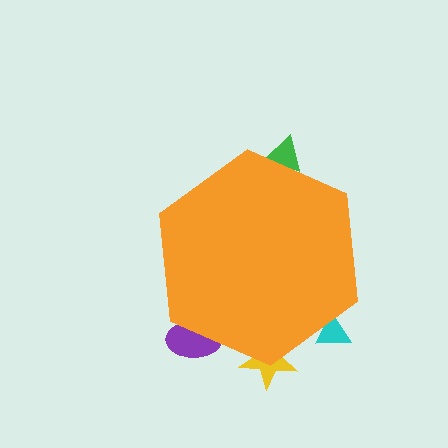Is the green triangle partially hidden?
Yes, the green triangle is partially hidden behind the orange hexagon.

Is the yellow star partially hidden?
Yes, the yellow star is partially hidden behind the orange hexagon.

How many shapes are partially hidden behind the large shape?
4 shapes are partially hidden.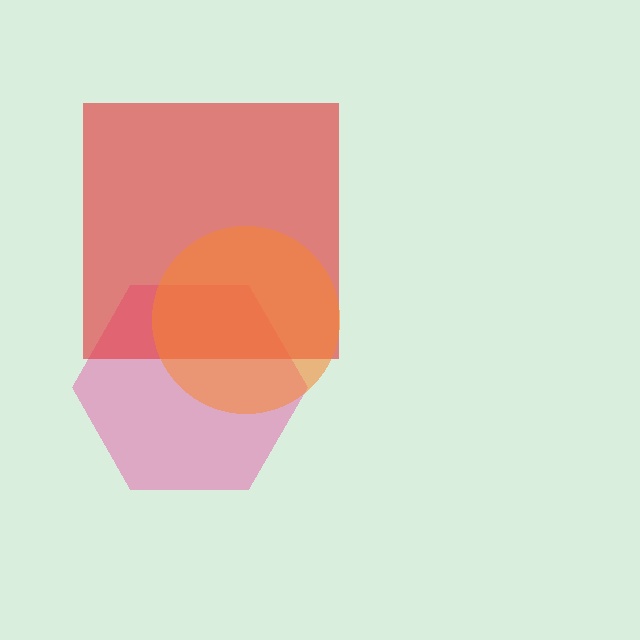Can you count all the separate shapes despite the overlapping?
Yes, there are 3 separate shapes.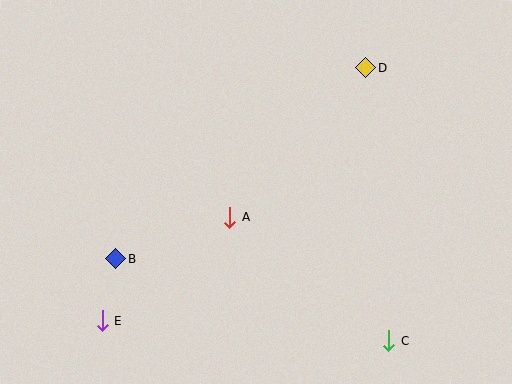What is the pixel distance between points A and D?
The distance between A and D is 202 pixels.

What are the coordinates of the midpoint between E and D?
The midpoint between E and D is at (234, 194).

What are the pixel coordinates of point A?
Point A is at (230, 217).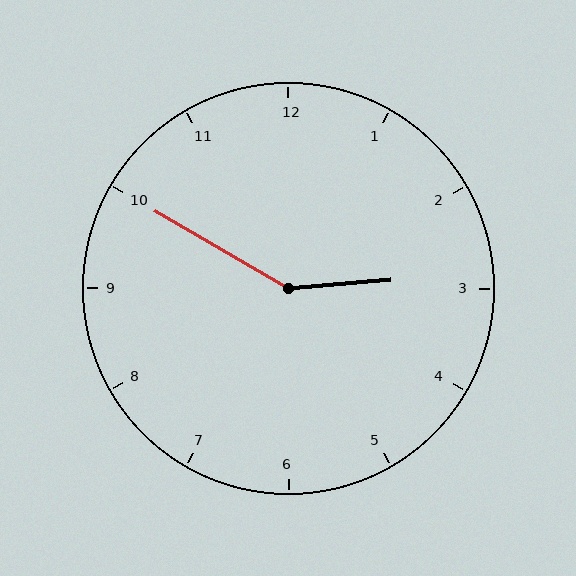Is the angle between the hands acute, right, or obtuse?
It is obtuse.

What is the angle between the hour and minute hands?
Approximately 145 degrees.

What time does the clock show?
2:50.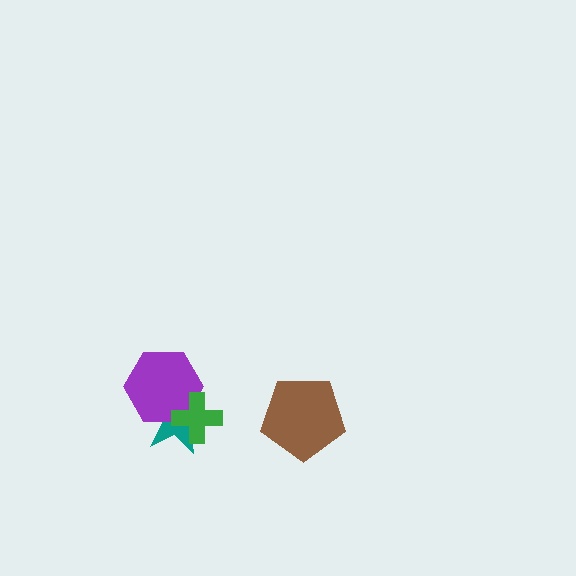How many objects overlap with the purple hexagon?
2 objects overlap with the purple hexagon.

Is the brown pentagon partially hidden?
No, no other shape covers it.